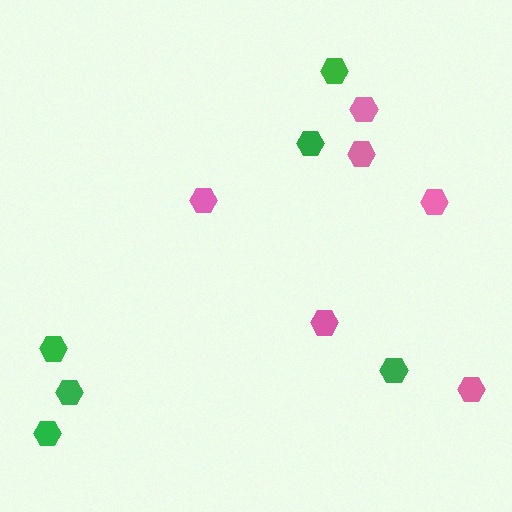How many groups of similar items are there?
There are 2 groups: one group of green hexagons (6) and one group of pink hexagons (6).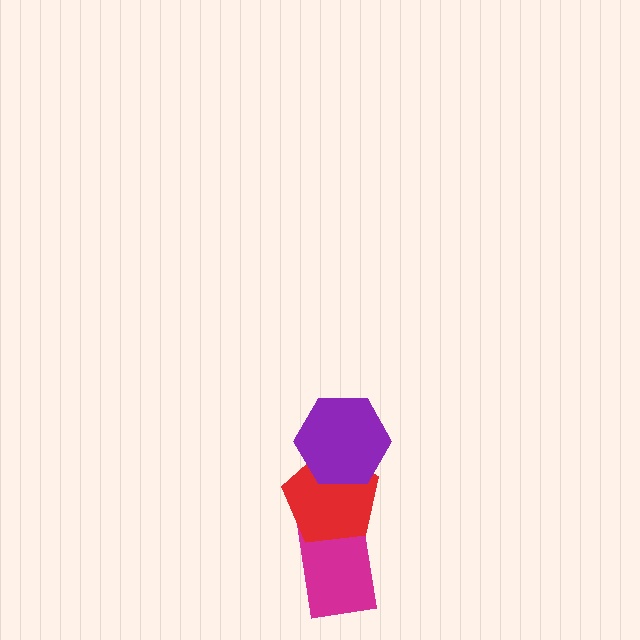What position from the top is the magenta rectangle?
The magenta rectangle is 3rd from the top.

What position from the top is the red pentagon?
The red pentagon is 2nd from the top.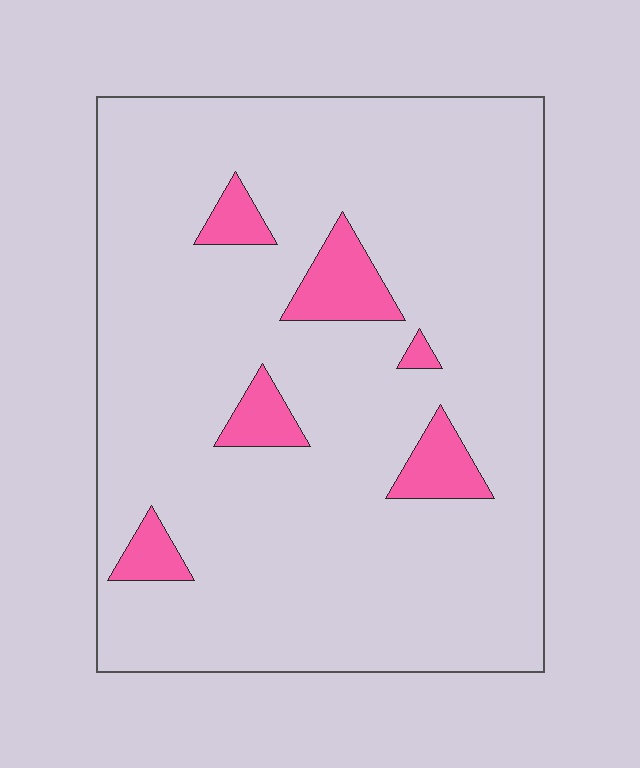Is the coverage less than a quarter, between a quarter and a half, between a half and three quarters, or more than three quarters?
Less than a quarter.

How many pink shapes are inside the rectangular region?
6.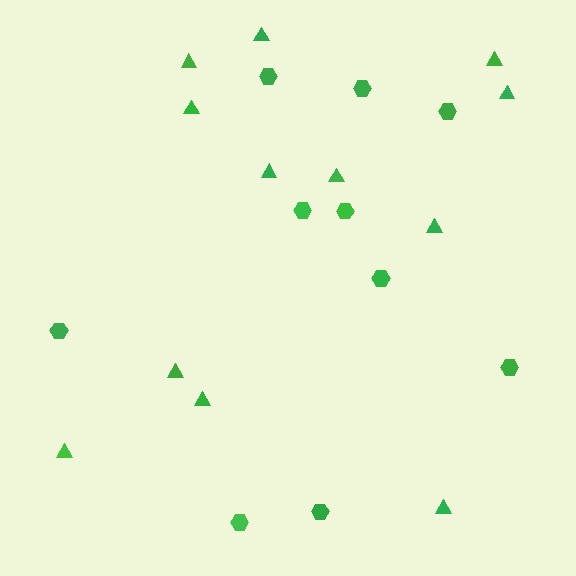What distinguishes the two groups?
There are 2 groups: one group of triangles (12) and one group of hexagons (10).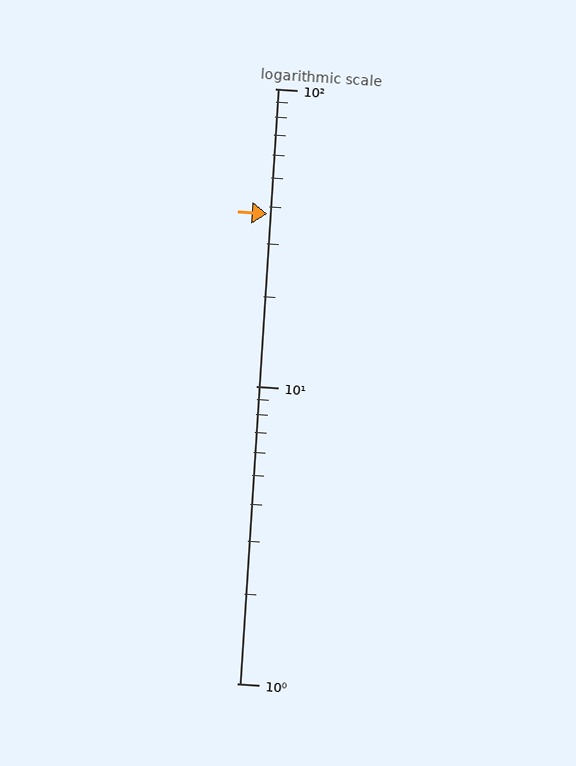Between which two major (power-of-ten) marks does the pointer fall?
The pointer is between 10 and 100.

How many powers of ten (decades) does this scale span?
The scale spans 2 decades, from 1 to 100.